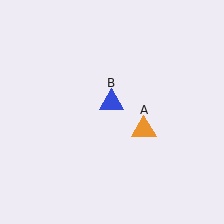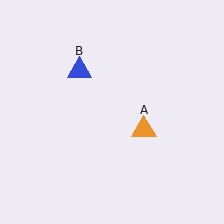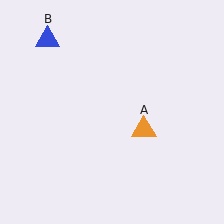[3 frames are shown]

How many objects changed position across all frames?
1 object changed position: blue triangle (object B).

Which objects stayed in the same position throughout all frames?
Orange triangle (object A) remained stationary.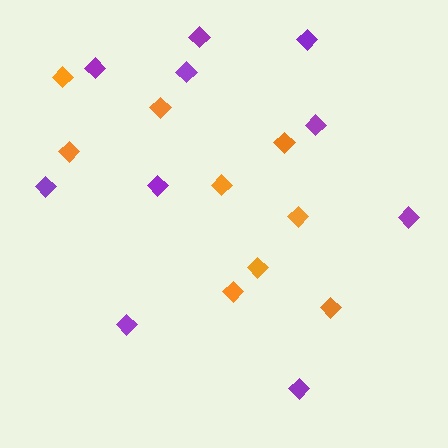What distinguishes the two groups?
There are 2 groups: one group of orange diamonds (9) and one group of purple diamonds (10).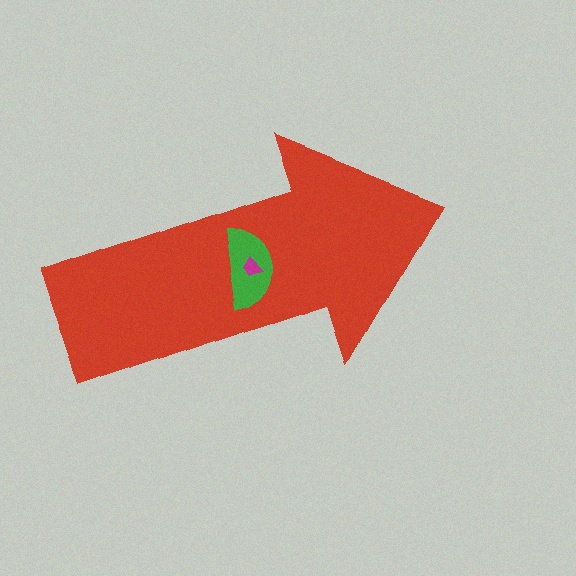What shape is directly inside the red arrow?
The green semicircle.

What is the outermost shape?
The red arrow.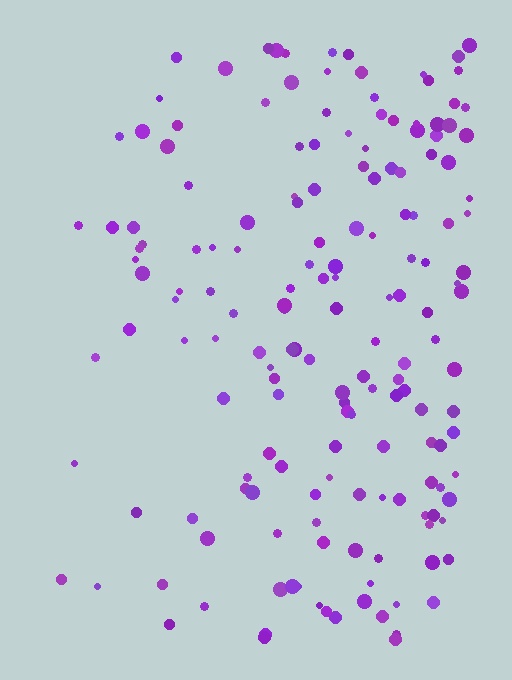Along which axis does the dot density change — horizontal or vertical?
Horizontal.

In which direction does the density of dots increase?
From left to right, with the right side densest.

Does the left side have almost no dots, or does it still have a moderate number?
Still a moderate number, just noticeably fewer than the right.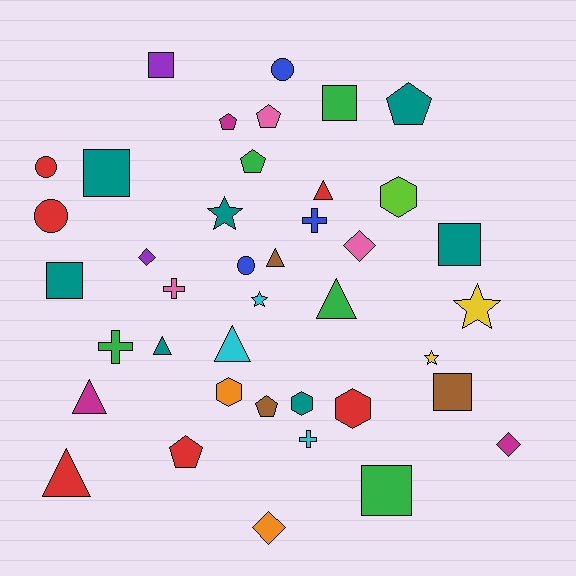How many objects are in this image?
There are 40 objects.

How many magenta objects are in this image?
There are 3 magenta objects.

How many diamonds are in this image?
There are 4 diamonds.